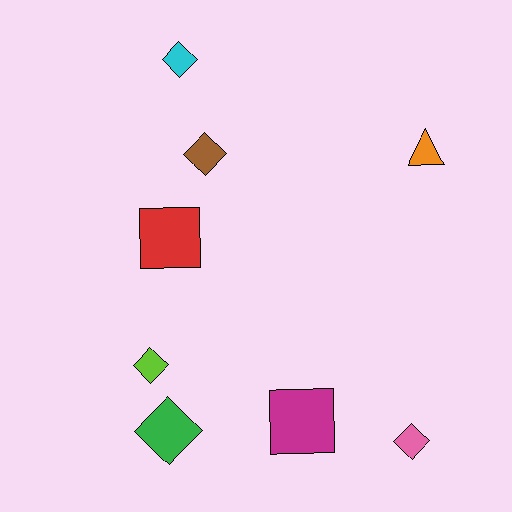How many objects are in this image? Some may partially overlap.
There are 8 objects.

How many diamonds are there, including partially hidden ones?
There are 5 diamonds.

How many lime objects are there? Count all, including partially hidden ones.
There is 1 lime object.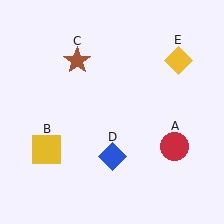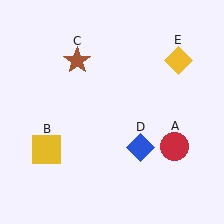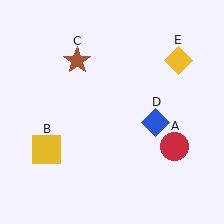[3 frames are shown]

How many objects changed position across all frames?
1 object changed position: blue diamond (object D).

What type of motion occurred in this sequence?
The blue diamond (object D) rotated counterclockwise around the center of the scene.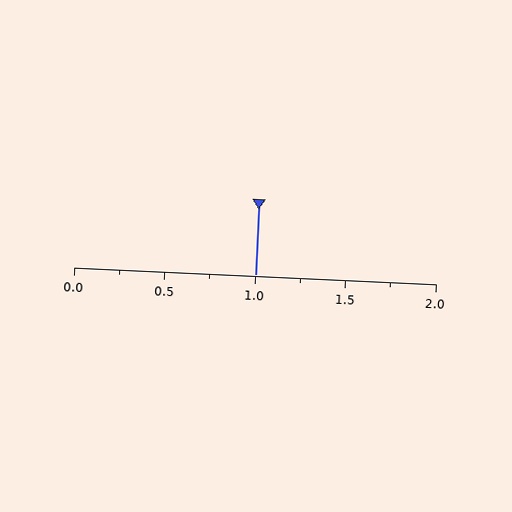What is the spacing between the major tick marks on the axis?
The major ticks are spaced 0.5 apart.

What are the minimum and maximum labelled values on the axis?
The axis runs from 0.0 to 2.0.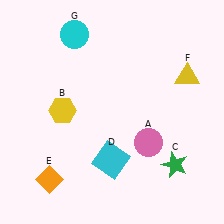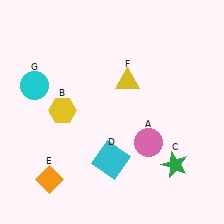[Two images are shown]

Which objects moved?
The objects that moved are: the yellow triangle (F), the cyan circle (G).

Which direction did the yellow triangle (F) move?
The yellow triangle (F) moved left.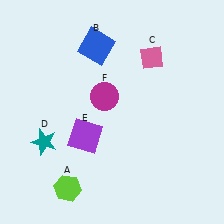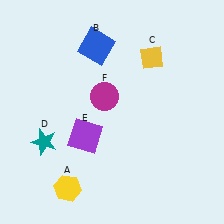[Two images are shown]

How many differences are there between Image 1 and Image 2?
There are 2 differences between the two images.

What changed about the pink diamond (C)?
In Image 1, C is pink. In Image 2, it changed to yellow.